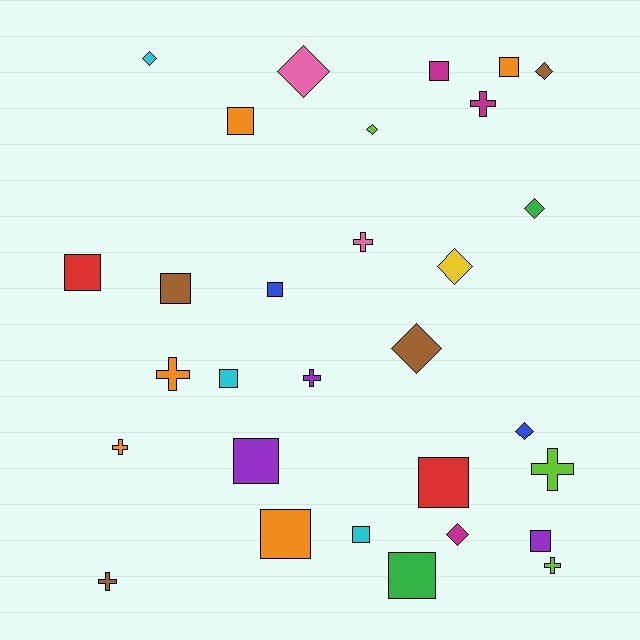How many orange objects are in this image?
There are 5 orange objects.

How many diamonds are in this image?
There are 9 diamonds.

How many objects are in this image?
There are 30 objects.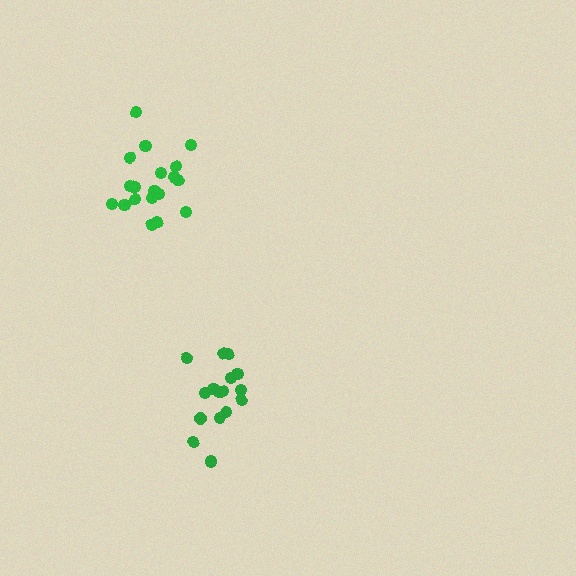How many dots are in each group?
Group 1: 20 dots, Group 2: 16 dots (36 total).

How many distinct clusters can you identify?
There are 2 distinct clusters.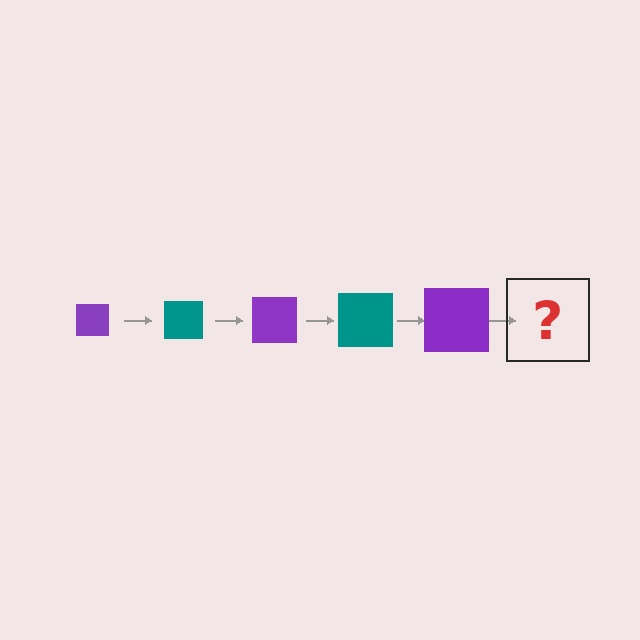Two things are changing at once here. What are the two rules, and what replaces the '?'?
The two rules are that the square grows larger each step and the color cycles through purple and teal. The '?' should be a teal square, larger than the previous one.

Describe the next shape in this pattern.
It should be a teal square, larger than the previous one.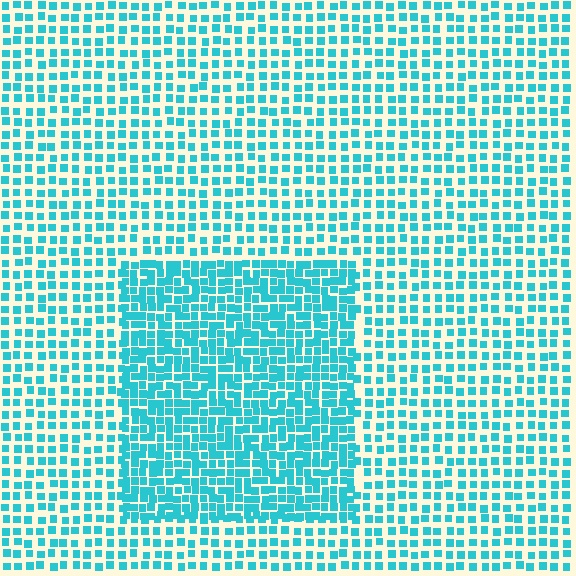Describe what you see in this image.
The image contains small cyan elements arranged at two different densities. A rectangle-shaped region is visible where the elements are more densely packed than the surrounding area.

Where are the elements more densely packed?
The elements are more densely packed inside the rectangle boundary.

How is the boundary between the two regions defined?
The boundary is defined by a change in element density (approximately 1.8x ratio). All elements are the same color, size, and shape.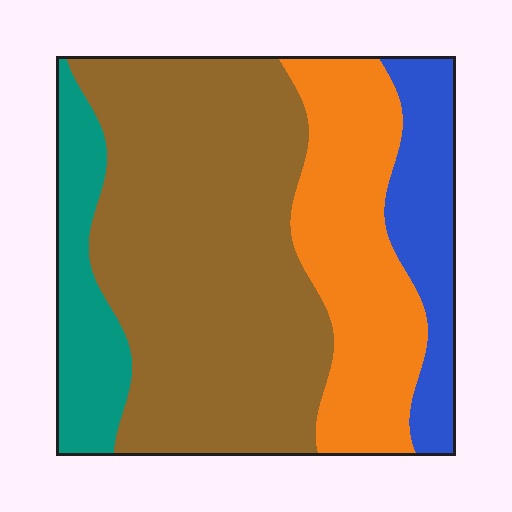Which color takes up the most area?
Brown, at roughly 50%.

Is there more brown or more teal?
Brown.